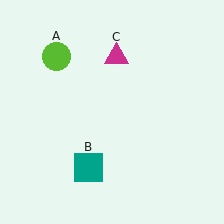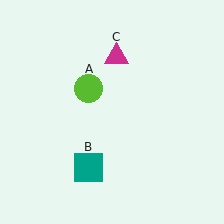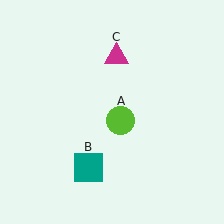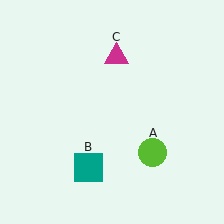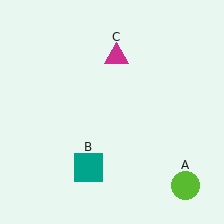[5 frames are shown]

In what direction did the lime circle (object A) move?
The lime circle (object A) moved down and to the right.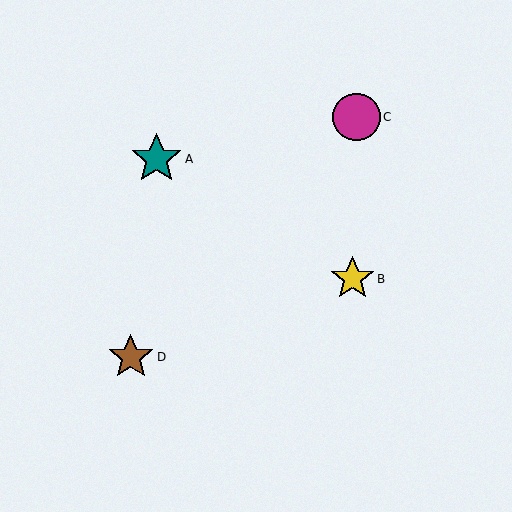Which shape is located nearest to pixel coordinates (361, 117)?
The magenta circle (labeled C) at (357, 117) is nearest to that location.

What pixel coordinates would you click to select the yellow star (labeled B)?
Click at (353, 279) to select the yellow star B.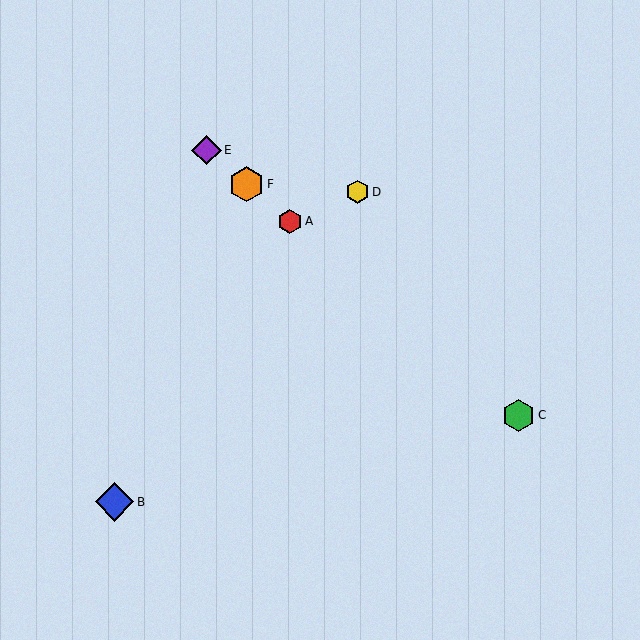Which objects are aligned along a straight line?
Objects A, C, E, F are aligned along a straight line.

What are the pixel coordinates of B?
Object B is at (114, 502).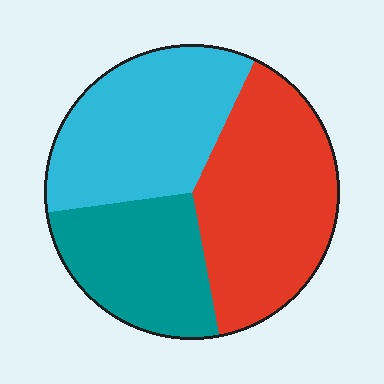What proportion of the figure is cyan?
Cyan takes up between a quarter and a half of the figure.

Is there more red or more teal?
Red.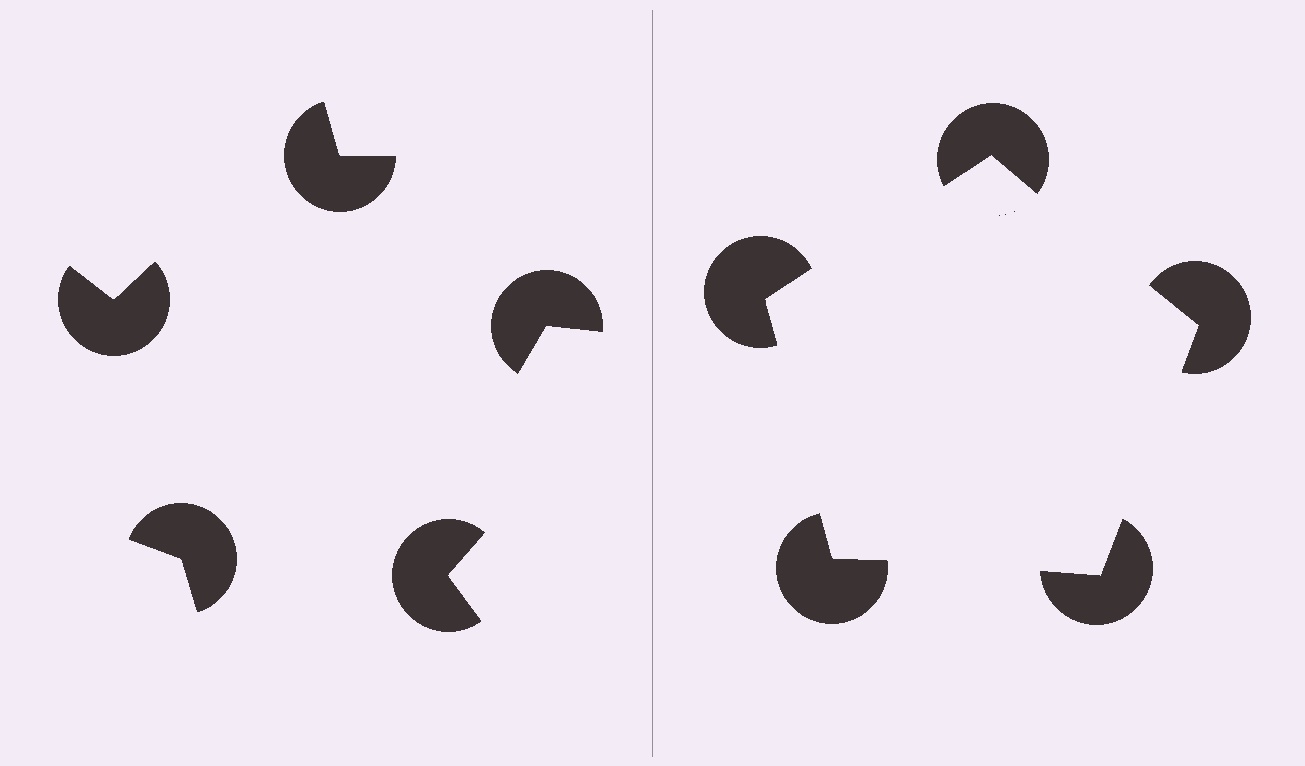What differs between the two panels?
The pac-man discs are positioned identically on both sides; only the wedge orientations differ. On the right they align to a pentagon; on the left they are misaligned.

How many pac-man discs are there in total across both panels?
10 — 5 on each side.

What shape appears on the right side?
An illusory pentagon.